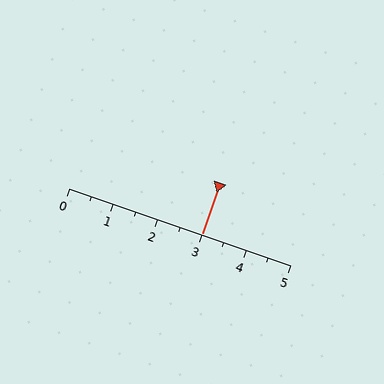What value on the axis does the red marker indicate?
The marker indicates approximately 3.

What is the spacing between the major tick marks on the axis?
The major ticks are spaced 1 apart.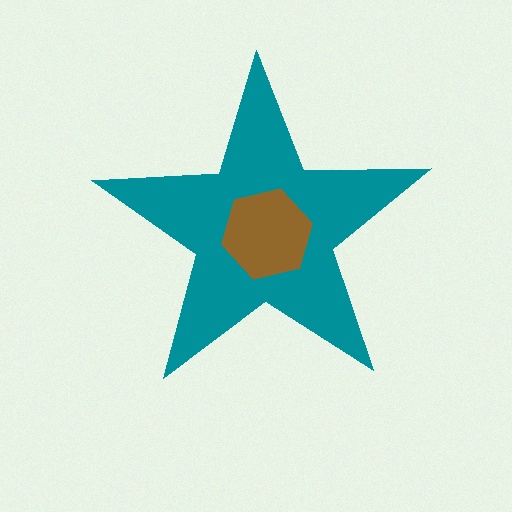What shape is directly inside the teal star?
The brown hexagon.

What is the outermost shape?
The teal star.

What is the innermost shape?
The brown hexagon.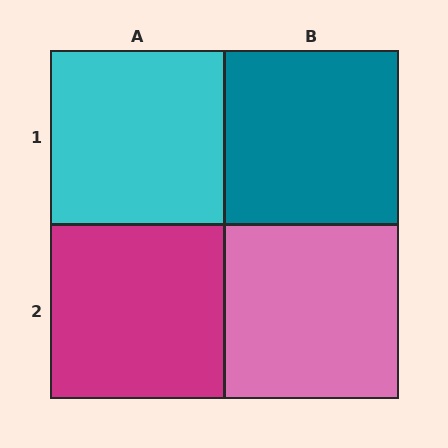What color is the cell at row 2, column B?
Pink.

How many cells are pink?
1 cell is pink.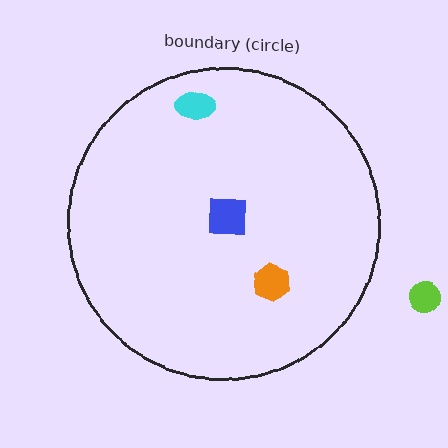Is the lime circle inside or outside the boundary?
Outside.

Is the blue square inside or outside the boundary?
Inside.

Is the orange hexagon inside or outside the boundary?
Inside.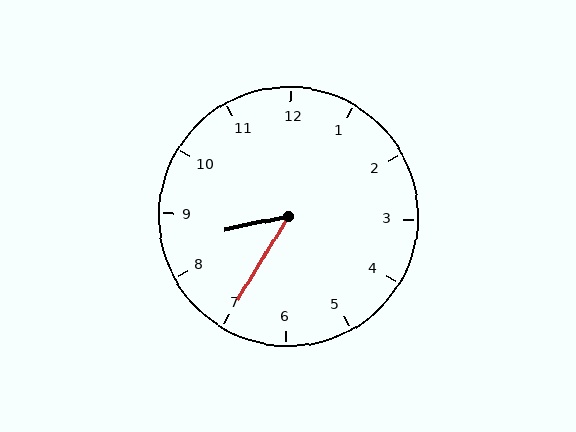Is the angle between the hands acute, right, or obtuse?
It is acute.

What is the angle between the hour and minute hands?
Approximately 48 degrees.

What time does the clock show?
8:35.